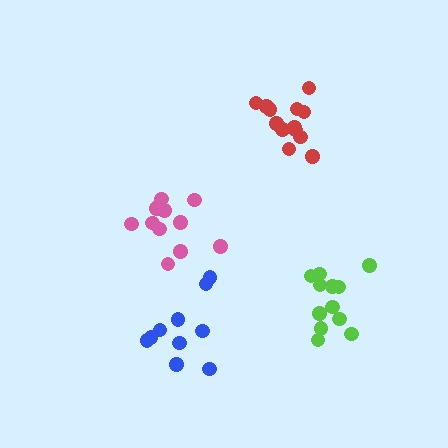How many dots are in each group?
Group 1: 10 dots, Group 2: 12 dots, Group 3: 12 dots, Group 4: 13 dots (47 total).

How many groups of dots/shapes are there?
There are 4 groups.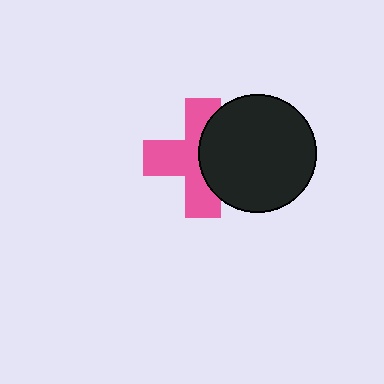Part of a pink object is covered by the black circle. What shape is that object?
It is a cross.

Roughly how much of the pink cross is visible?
About half of it is visible (roughly 59%).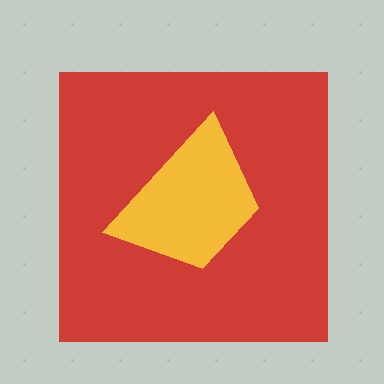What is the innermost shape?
The yellow trapezoid.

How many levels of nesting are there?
2.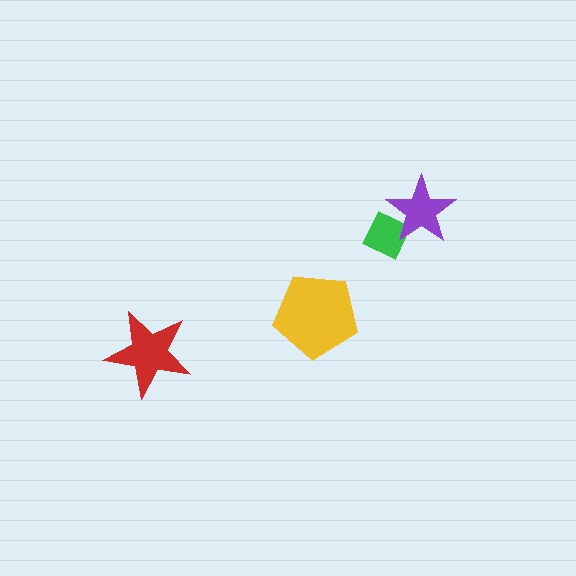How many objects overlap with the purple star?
1 object overlaps with the purple star.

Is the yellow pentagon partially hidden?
No, no other shape covers it.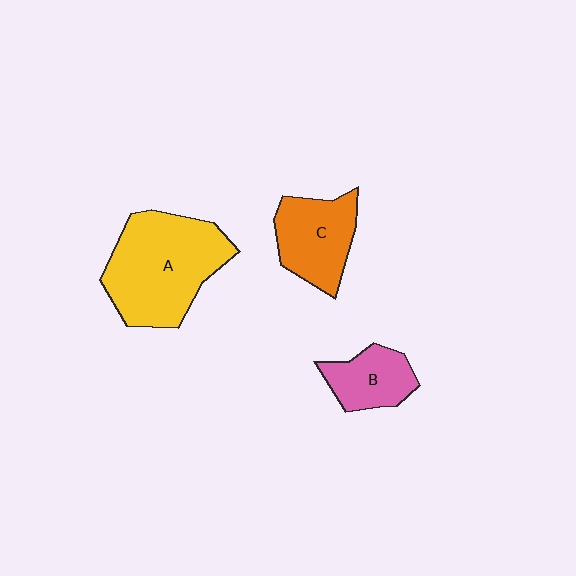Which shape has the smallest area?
Shape B (pink).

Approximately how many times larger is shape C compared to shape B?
Approximately 1.4 times.